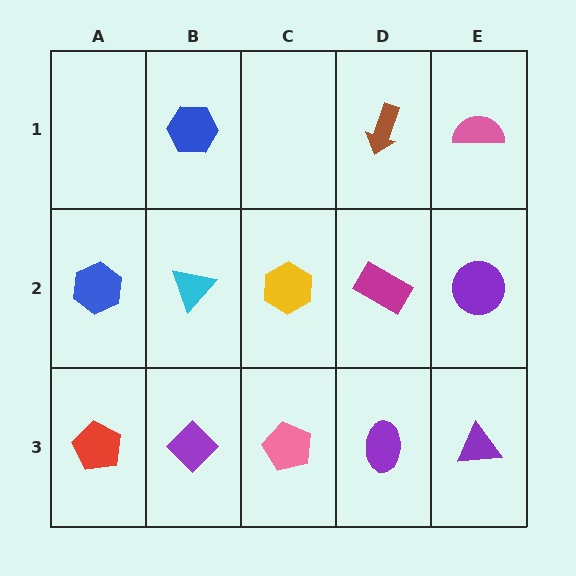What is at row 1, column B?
A blue hexagon.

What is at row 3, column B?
A purple diamond.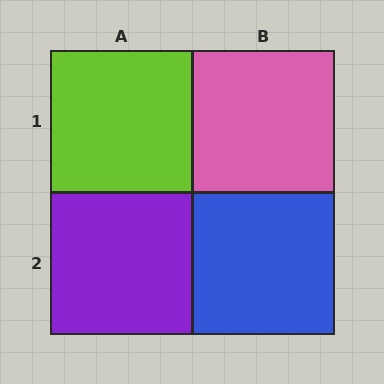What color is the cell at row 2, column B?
Blue.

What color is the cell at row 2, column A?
Purple.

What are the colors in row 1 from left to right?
Lime, pink.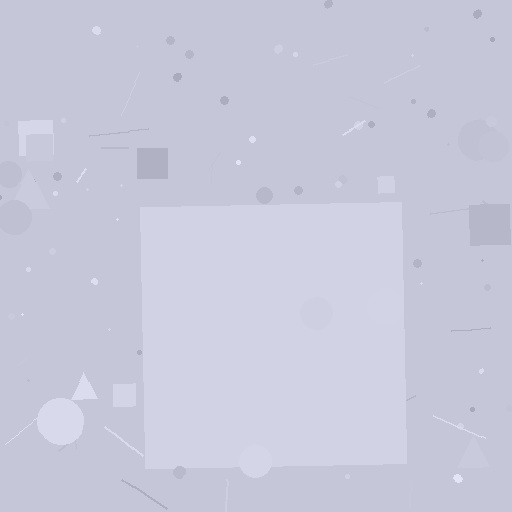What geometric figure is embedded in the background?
A square is embedded in the background.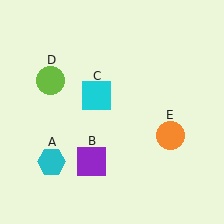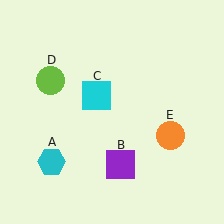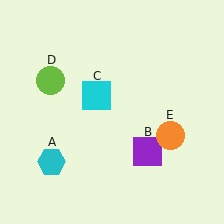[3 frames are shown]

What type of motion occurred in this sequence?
The purple square (object B) rotated counterclockwise around the center of the scene.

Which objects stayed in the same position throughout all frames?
Cyan hexagon (object A) and cyan square (object C) and lime circle (object D) and orange circle (object E) remained stationary.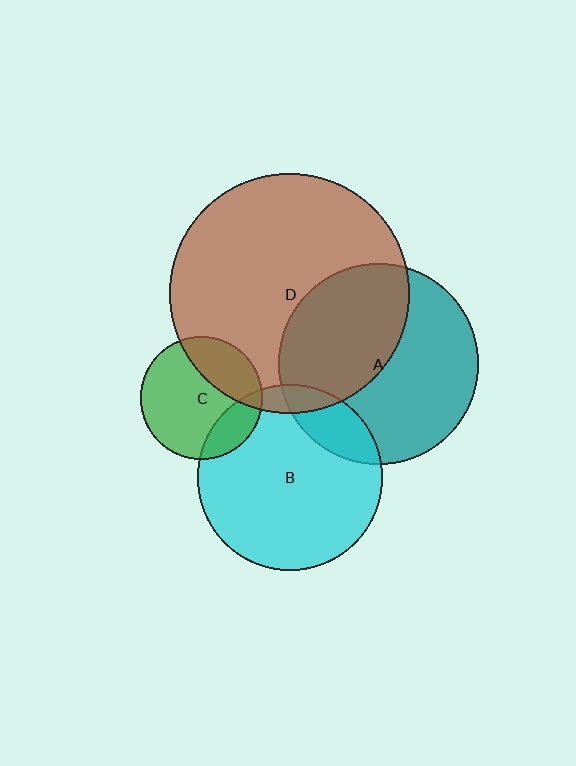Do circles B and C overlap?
Yes.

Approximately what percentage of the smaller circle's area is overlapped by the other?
Approximately 20%.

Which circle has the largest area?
Circle D (brown).